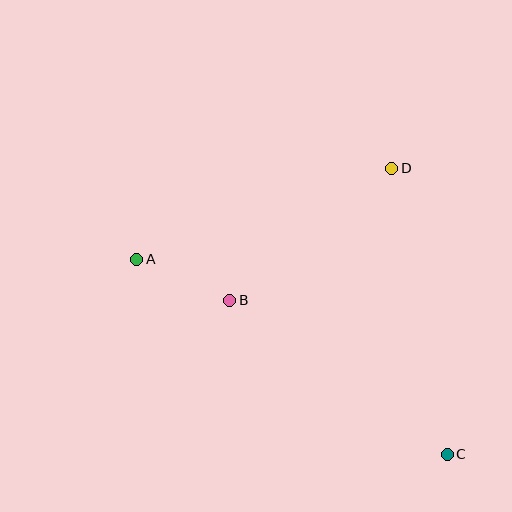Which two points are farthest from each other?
Points A and C are farthest from each other.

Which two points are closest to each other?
Points A and B are closest to each other.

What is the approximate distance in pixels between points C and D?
The distance between C and D is approximately 291 pixels.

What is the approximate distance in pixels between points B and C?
The distance between B and C is approximately 267 pixels.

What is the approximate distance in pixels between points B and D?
The distance between B and D is approximately 209 pixels.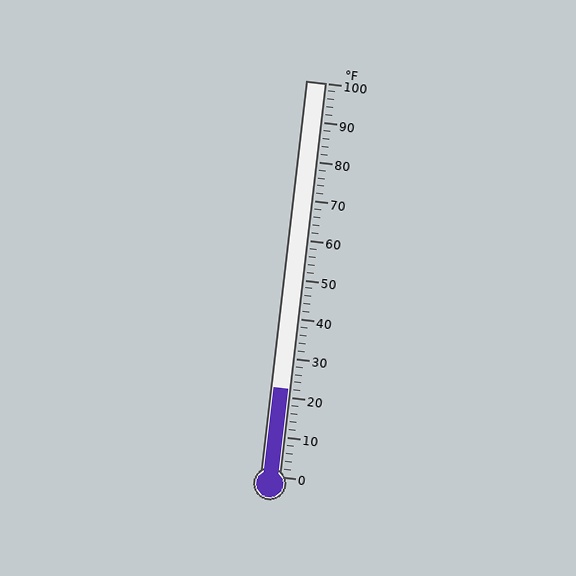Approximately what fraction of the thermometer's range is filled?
The thermometer is filled to approximately 20% of its range.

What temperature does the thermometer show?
The thermometer shows approximately 22°F.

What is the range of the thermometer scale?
The thermometer scale ranges from 0°F to 100°F.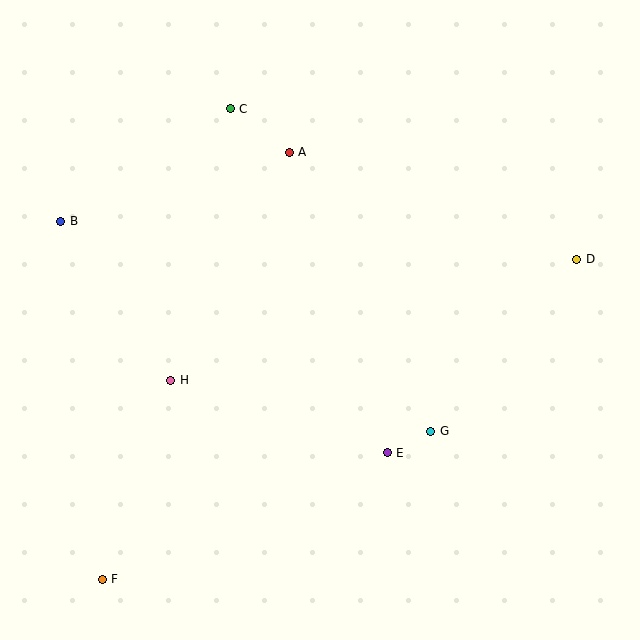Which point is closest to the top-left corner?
Point B is closest to the top-left corner.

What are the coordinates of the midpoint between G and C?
The midpoint between G and C is at (330, 270).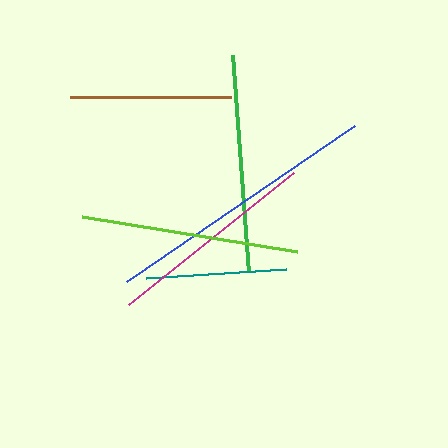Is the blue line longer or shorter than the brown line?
The blue line is longer than the brown line.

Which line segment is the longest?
The blue line is the longest at approximately 276 pixels.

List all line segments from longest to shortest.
From longest to shortest: blue, lime, green, magenta, brown, teal.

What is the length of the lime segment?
The lime segment is approximately 218 pixels long.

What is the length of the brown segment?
The brown segment is approximately 161 pixels long.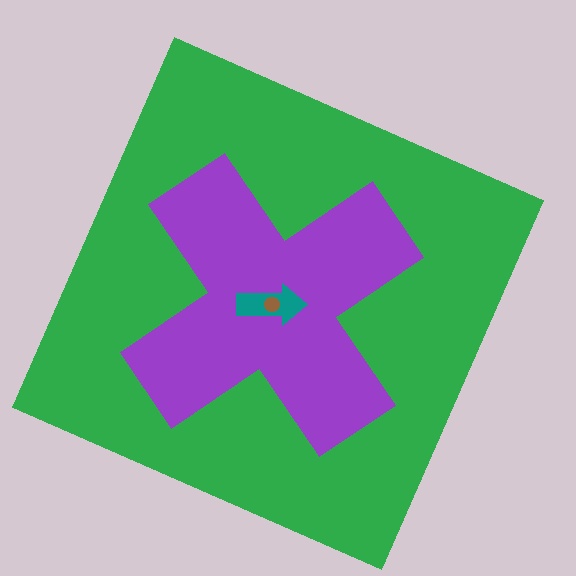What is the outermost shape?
The green square.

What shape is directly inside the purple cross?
The teal arrow.